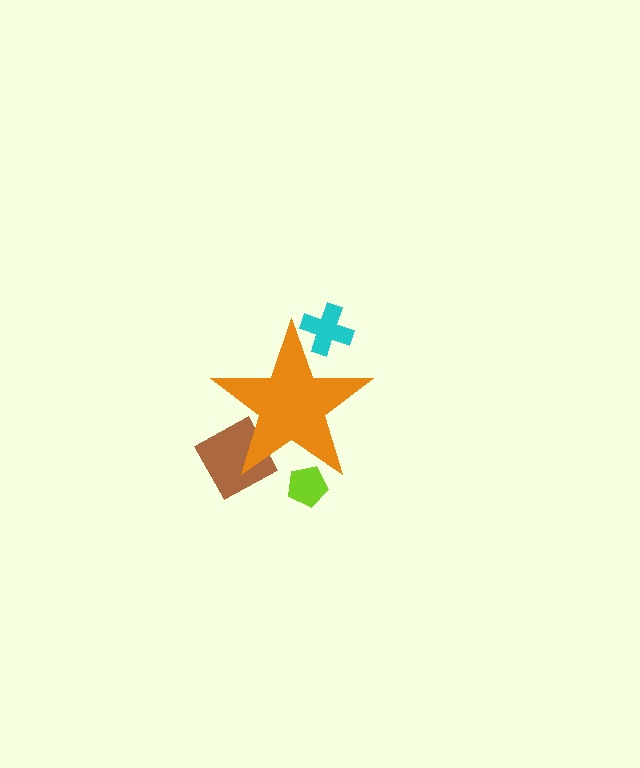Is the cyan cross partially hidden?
Yes, the cyan cross is partially hidden behind the orange star.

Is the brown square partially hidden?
Yes, the brown square is partially hidden behind the orange star.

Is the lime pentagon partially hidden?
Yes, the lime pentagon is partially hidden behind the orange star.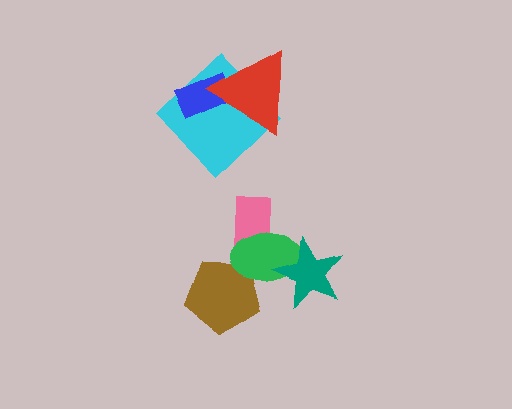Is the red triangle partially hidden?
No, no other shape covers it.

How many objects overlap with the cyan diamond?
2 objects overlap with the cyan diamond.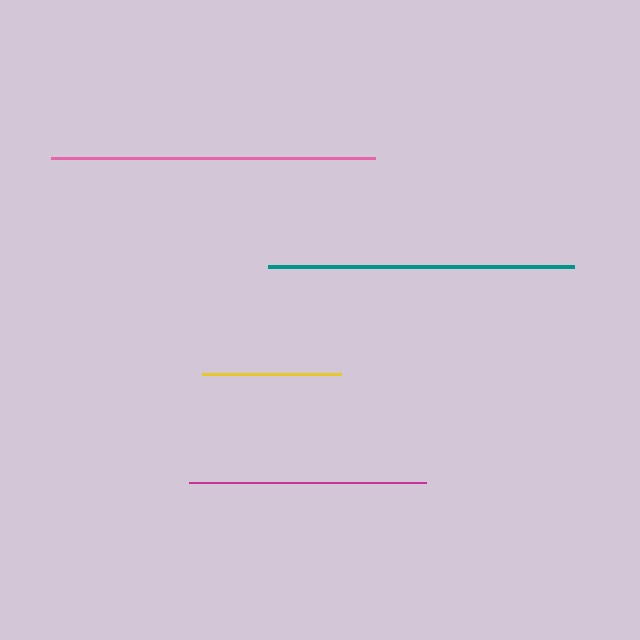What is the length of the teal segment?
The teal segment is approximately 306 pixels long.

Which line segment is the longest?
The pink line is the longest at approximately 324 pixels.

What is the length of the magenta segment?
The magenta segment is approximately 237 pixels long.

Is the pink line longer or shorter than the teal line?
The pink line is longer than the teal line.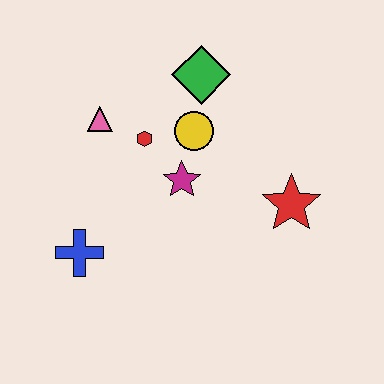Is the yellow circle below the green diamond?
Yes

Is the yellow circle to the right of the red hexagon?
Yes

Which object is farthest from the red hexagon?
The red star is farthest from the red hexagon.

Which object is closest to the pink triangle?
The red hexagon is closest to the pink triangle.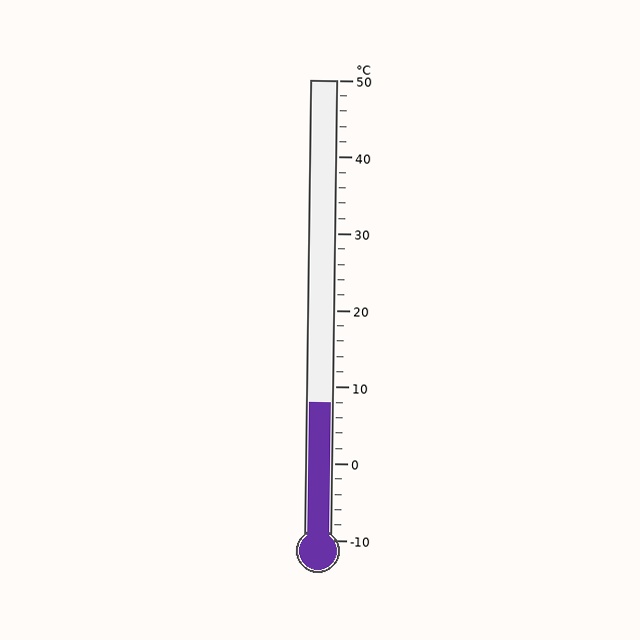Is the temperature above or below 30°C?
The temperature is below 30°C.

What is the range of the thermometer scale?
The thermometer scale ranges from -10°C to 50°C.